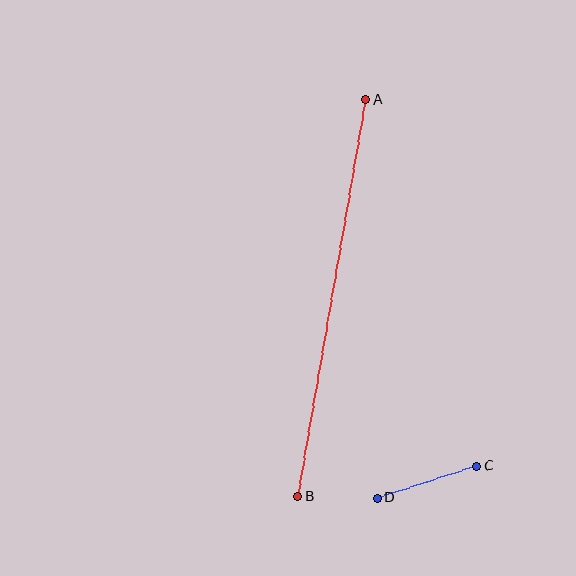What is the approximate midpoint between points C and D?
The midpoint is at approximately (427, 482) pixels.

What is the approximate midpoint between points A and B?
The midpoint is at approximately (332, 298) pixels.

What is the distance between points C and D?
The distance is approximately 104 pixels.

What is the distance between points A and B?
The distance is approximately 403 pixels.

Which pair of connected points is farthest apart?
Points A and B are farthest apart.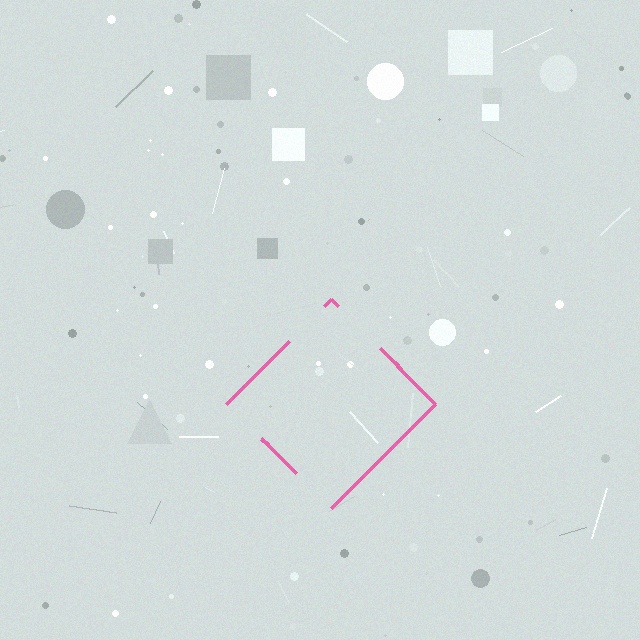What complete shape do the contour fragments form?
The contour fragments form a diamond.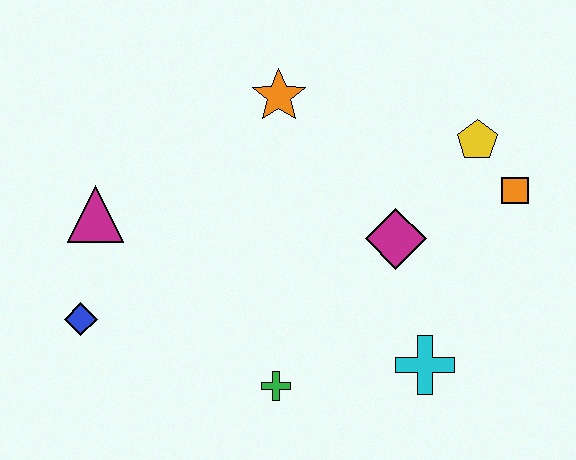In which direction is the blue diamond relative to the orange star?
The blue diamond is below the orange star.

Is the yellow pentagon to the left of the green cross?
No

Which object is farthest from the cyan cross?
The magenta triangle is farthest from the cyan cross.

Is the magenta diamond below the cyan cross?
No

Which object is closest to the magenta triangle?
The blue diamond is closest to the magenta triangle.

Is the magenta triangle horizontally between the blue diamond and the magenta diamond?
Yes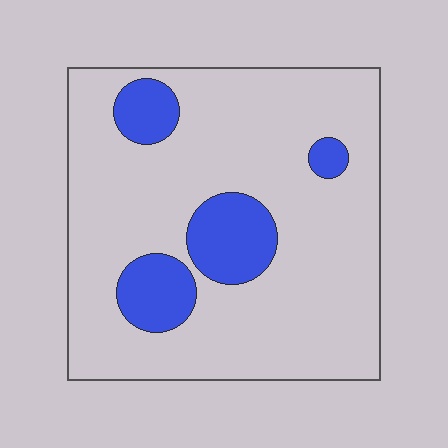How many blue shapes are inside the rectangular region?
4.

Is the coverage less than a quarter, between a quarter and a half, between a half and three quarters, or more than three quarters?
Less than a quarter.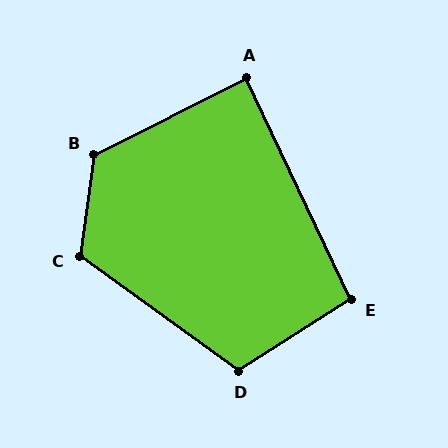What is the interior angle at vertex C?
Approximately 118 degrees (obtuse).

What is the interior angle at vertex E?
Approximately 97 degrees (obtuse).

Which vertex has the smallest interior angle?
A, at approximately 89 degrees.